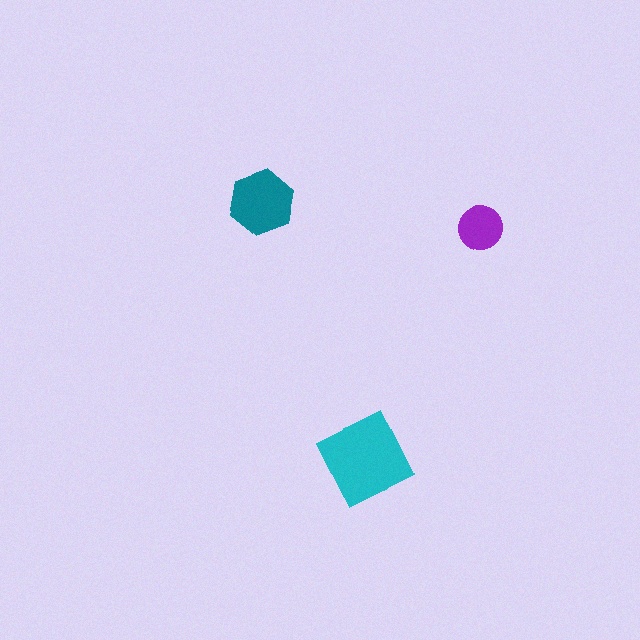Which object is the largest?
The cyan diamond.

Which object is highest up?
The teal hexagon is topmost.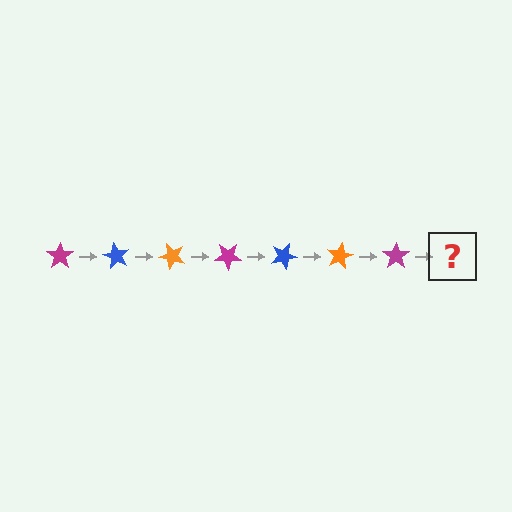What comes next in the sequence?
The next element should be a blue star, rotated 420 degrees from the start.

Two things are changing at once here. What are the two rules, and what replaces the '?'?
The two rules are that it rotates 60 degrees each step and the color cycles through magenta, blue, and orange. The '?' should be a blue star, rotated 420 degrees from the start.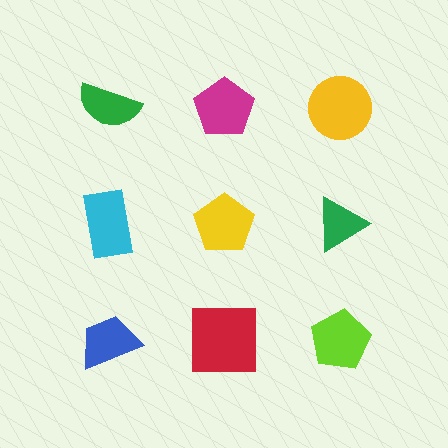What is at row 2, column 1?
A cyan rectangle.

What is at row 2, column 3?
A green triangle.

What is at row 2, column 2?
A yellow pentagon.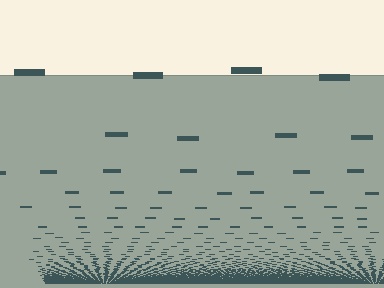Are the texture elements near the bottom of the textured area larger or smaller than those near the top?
Smaller. The gradient is inverted — elements near the bottom are smaller and denser.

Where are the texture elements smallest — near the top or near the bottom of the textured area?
Near the bottom.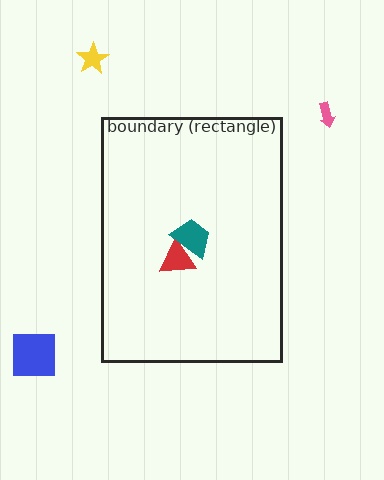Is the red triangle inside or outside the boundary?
Inside.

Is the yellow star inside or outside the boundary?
Outside.